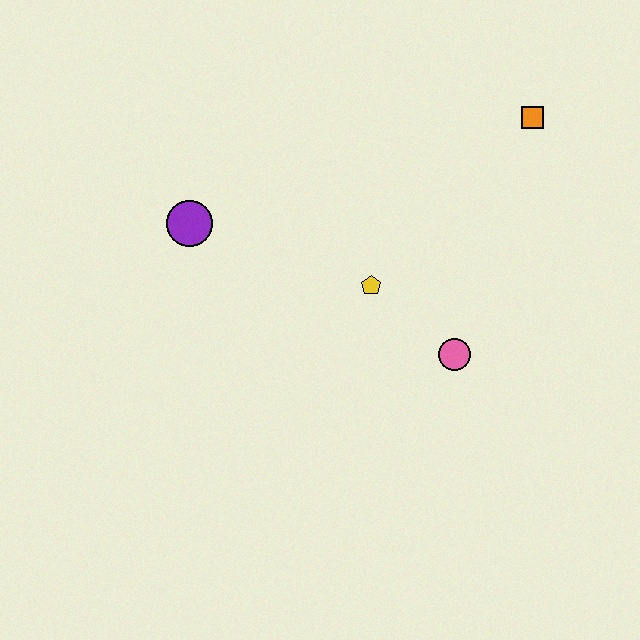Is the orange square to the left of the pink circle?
No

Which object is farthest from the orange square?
The purple circle is farthest from the orange square.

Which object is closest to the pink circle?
The yellow pentagon is closest to the pink circle.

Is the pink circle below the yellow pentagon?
Yes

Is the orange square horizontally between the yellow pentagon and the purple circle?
No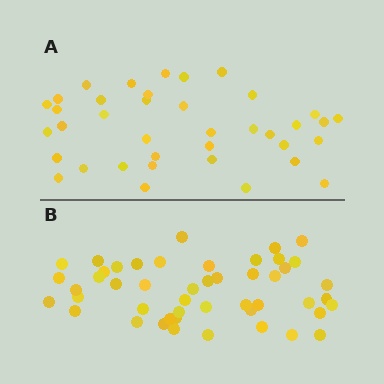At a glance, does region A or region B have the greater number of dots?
Region B (the bottom region) has more dots.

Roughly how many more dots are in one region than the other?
Region B has roughly 10 or so more dots than region A.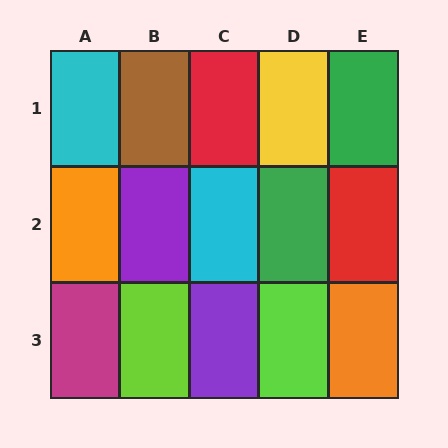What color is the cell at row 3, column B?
Lime.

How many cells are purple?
2 cells are purple.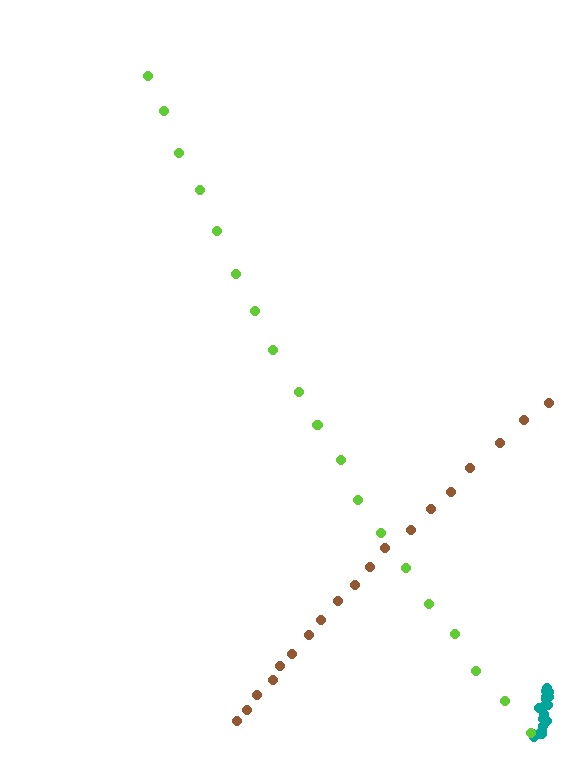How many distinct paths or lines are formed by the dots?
There are 3 distinct paths.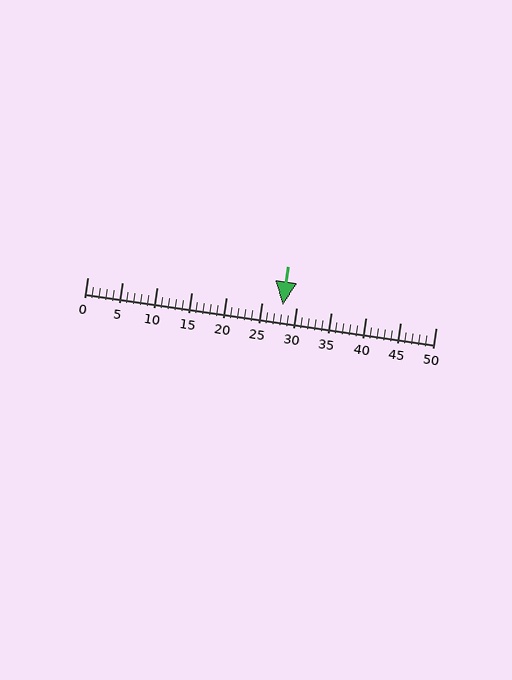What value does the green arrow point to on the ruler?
The green arrow points to approximately 28.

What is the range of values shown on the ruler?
The ruler shows values from 0 to 50.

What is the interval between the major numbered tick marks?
The major tick marks are spaced 5 units apart.